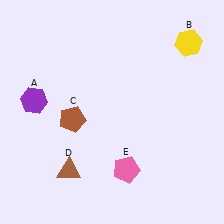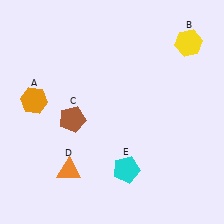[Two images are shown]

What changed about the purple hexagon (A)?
In Image 1, A is purple. In Image 2, it changed to orange.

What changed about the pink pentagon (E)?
In Image 1, E is pink. In Image 2, it changed to cyan.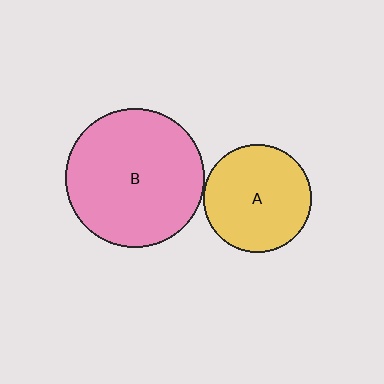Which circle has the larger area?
Circle B (pink).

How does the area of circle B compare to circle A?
Approximately 1.6 times.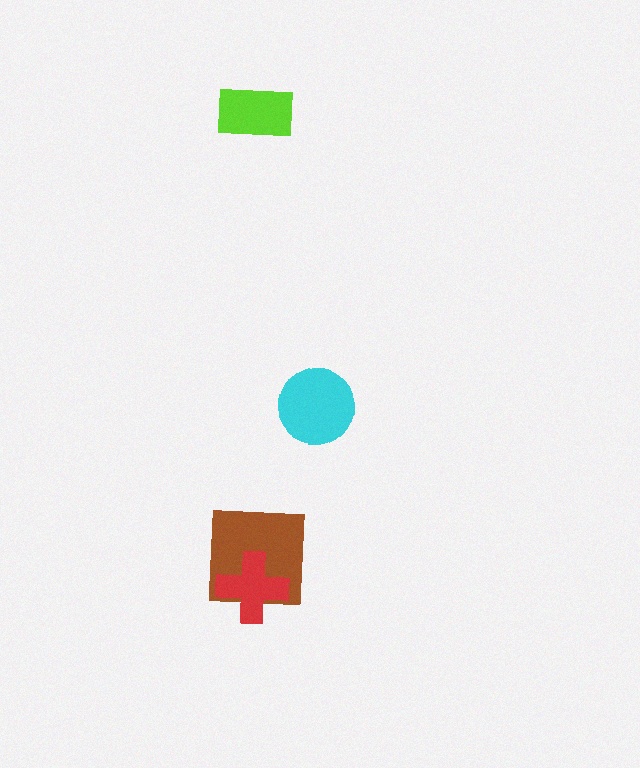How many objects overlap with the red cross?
1 object overlaps with the red cross.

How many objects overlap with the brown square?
1 object overlaps with the brown square.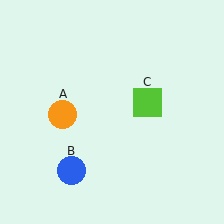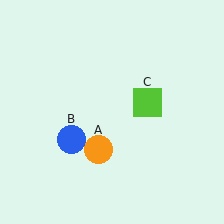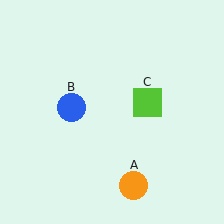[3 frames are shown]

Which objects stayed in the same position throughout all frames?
Lime square (object C) remained stationary.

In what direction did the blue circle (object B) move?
The blue circle (object B) moved up.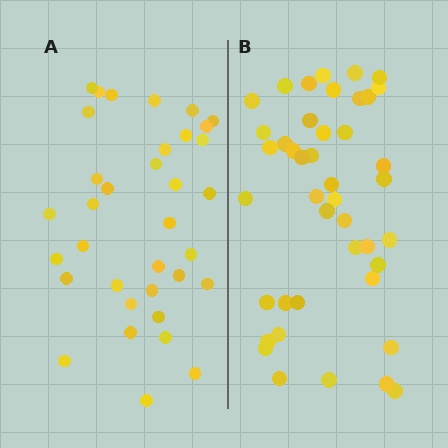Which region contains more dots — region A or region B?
Region B (the right region) has more dots.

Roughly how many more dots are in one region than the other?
Region B has roughly 8 or so more dots than region A.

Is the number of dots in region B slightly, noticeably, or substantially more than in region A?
Region B has only slightly more — the two regions are fairly close. The ratio is roughly 1.2 to 1.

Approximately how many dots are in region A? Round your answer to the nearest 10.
About 40 dots. (The exact count is 35, which rounds to 40.)